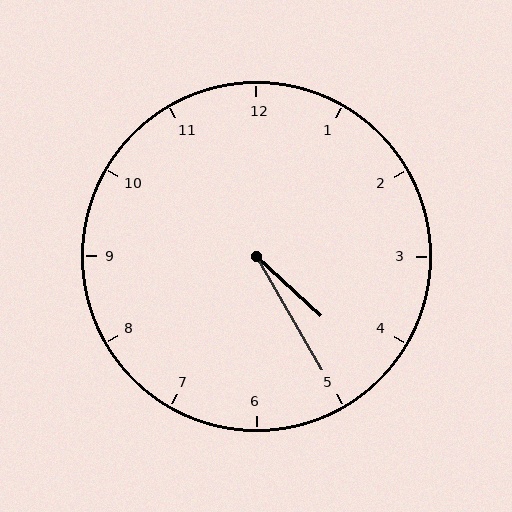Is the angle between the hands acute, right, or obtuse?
It is acute.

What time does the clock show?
4:25.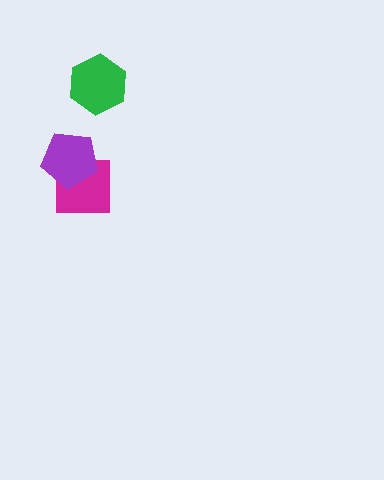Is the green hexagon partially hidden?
No, no other shape covers it.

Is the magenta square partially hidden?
Yes, it is partially covered by another shape.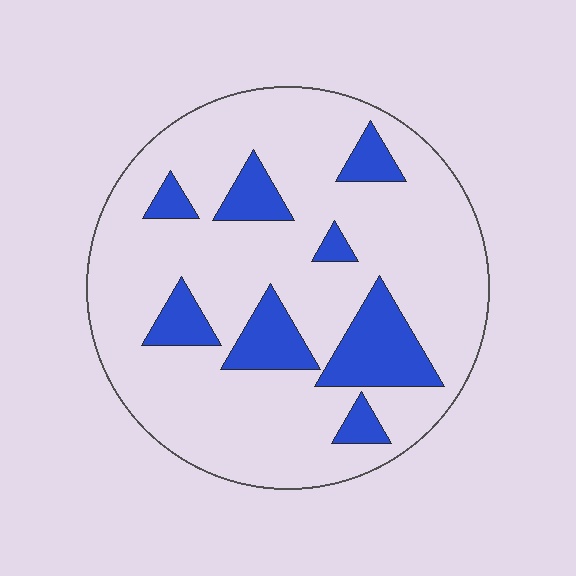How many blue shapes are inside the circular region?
8.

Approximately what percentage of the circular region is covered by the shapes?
Approximately 20%.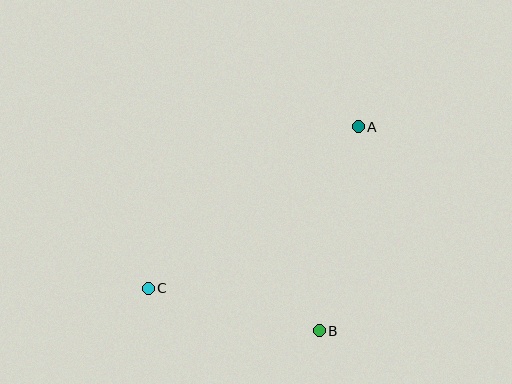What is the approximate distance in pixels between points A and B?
The distance between A and B is approximately 207 pixels.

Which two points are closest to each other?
Points B and C are closest to each other.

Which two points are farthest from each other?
Points A and C are farthest from each other.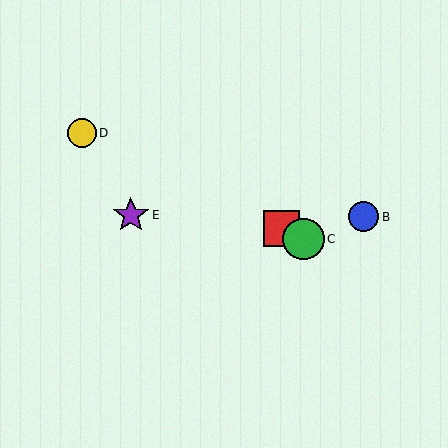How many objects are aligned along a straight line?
3 objects (A, C, D) are aligned along a straight line.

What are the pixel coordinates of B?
Object B is at (364, 217).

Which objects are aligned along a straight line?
Objects A, C, D are aligned along a straight line.